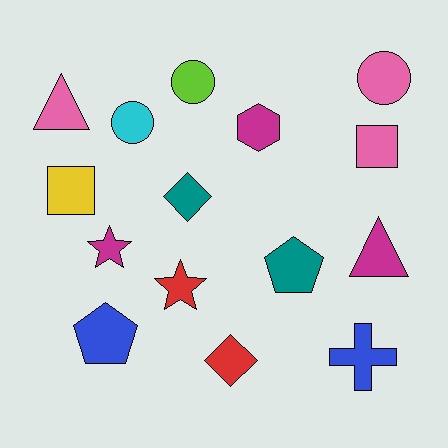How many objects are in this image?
There are 15 objects.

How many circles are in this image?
There are 3 circles.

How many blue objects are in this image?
There are 2 blue objects.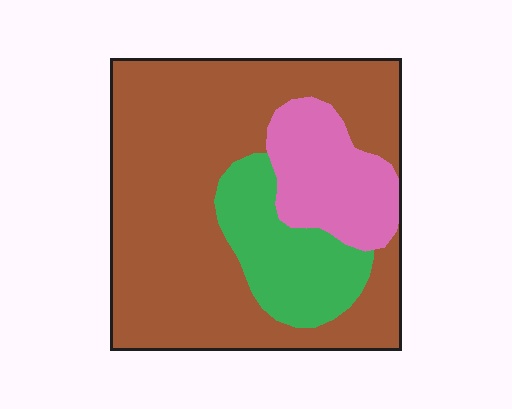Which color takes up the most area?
Brown, at roughly 65%.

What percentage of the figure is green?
Green takes up between a sixth and a third of the figure.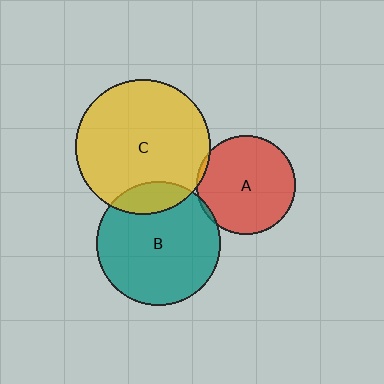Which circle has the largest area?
Circle C (yellow).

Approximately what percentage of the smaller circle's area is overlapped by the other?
Approximately 5%.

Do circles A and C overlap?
Yes.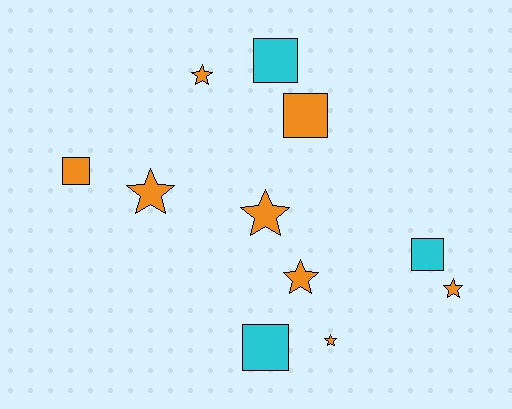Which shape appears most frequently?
Star, with 6 objects.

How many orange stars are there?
There are 6 orange stars.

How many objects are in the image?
There are 11 objects.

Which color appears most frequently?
Orange, with 8 objects.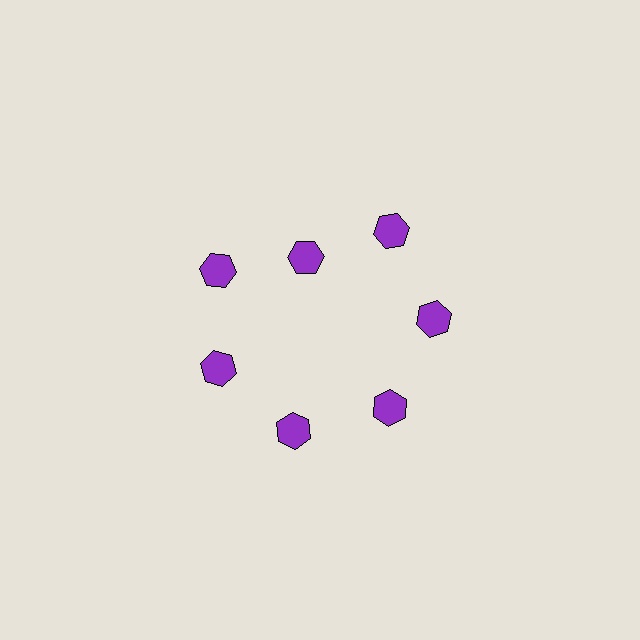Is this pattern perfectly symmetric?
No. The 7 purple hexagons are arranged in a ring, but one element near the 12 o'clock position is pulled inward toward the center, breaking the 7-fold rotational symmetry.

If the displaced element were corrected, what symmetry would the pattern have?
It would have 7-fold rotational symmetry — the pattern would map onto itself every 51 degrees.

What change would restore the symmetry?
The symmetry would be restored by moving it outward, back onto the ring so that all 7 hexagons sit at equal angles and equal distance from the center.